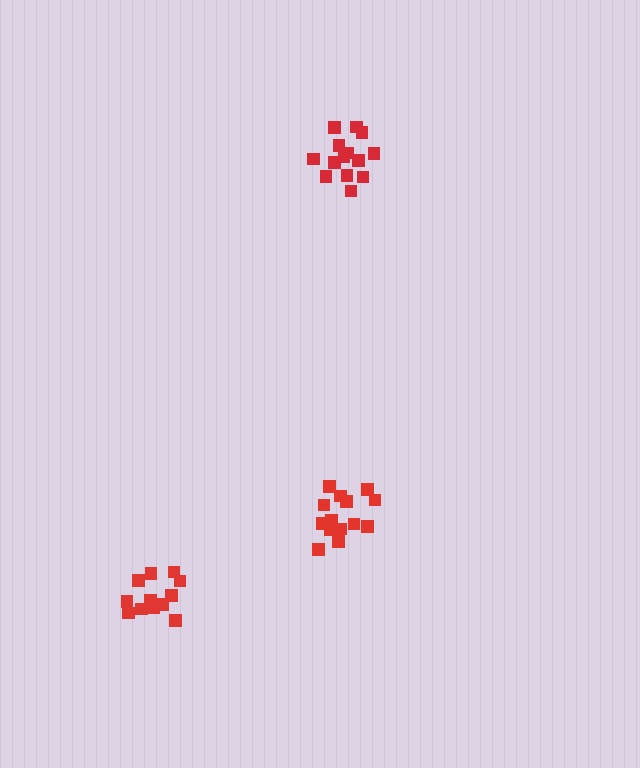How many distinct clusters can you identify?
There are 3 distinct clusters.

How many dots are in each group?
Group 1: 14 dots, Group 2: 14 dots, Group 3: 12 dots (40 total).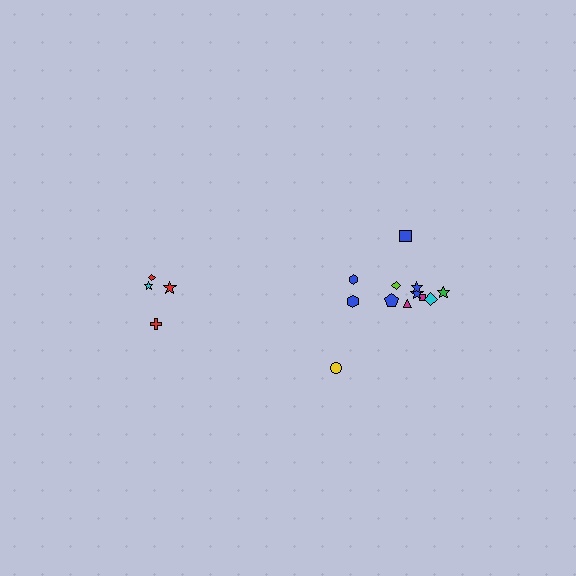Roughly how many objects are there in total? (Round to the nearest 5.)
Roughly 15 objects in total.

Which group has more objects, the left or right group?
The right group.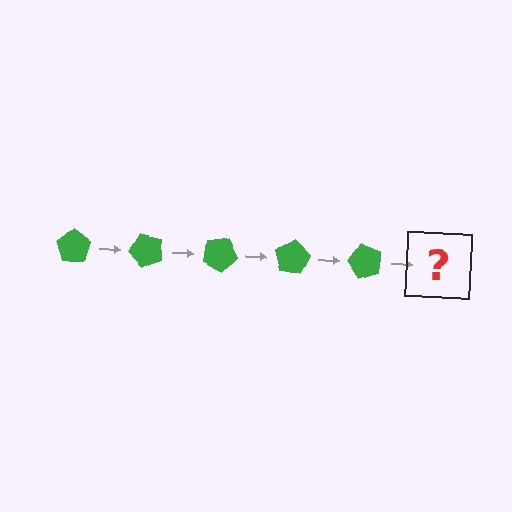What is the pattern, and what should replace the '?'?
The pattern is that the pentagon rotates 50 degrees each step. The '?' should be a green pentagon rotated 250 degrees.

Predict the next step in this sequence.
The next step is a green pentagon rotated 250 degrees.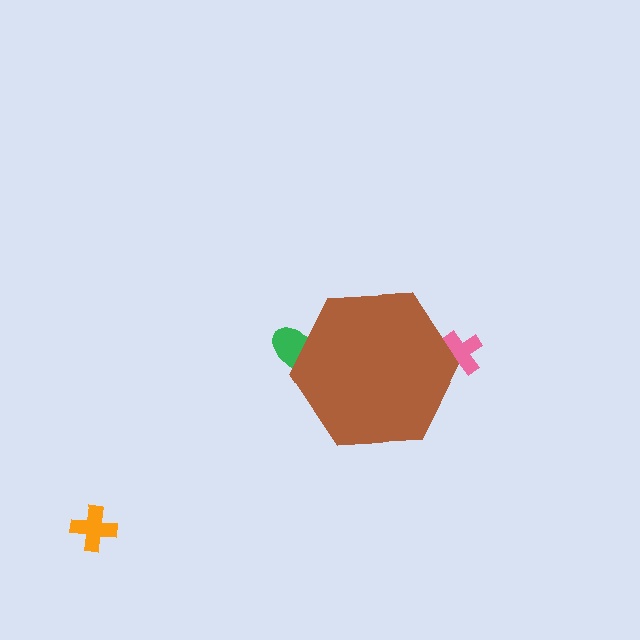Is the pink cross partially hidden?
Yes, the pink cross is partially hidden behind the brown hexagon.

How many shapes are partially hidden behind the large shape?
2 shapes are partially hidden.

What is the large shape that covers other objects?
A brown hexagon.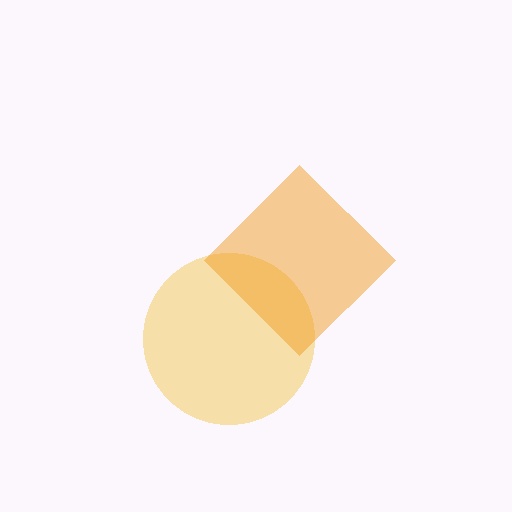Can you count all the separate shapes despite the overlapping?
Yes, there are 2 separate shapes.